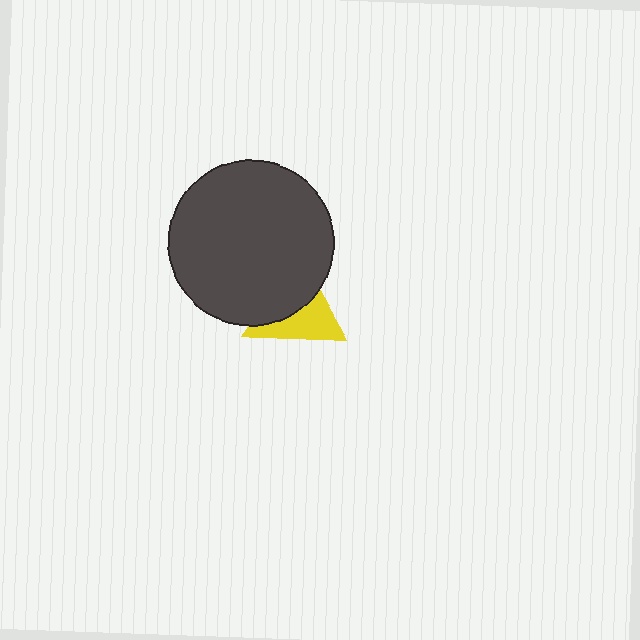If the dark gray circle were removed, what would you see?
You would see the complete yellow triangle.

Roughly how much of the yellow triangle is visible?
About half of it is visible (roughly 47%).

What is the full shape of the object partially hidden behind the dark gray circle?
The partially hidden object is a yellow triangle.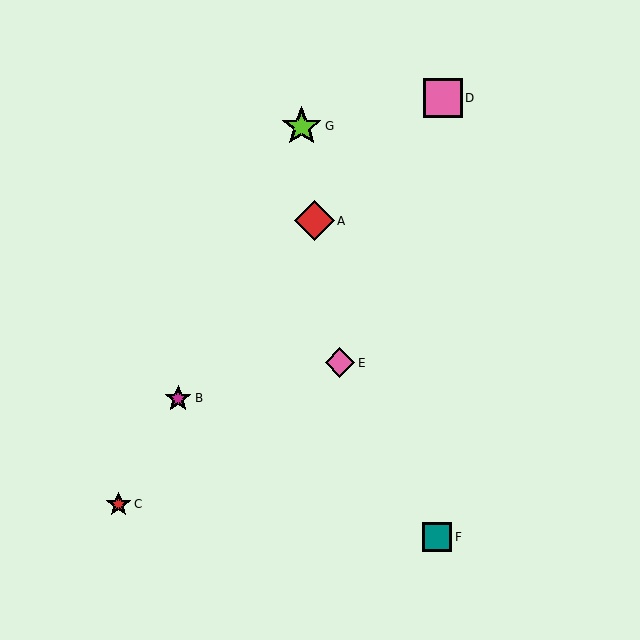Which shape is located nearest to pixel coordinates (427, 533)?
The teal square (labeled F) at (437, 537) is nearest to that location.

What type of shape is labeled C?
Shape C is a red star.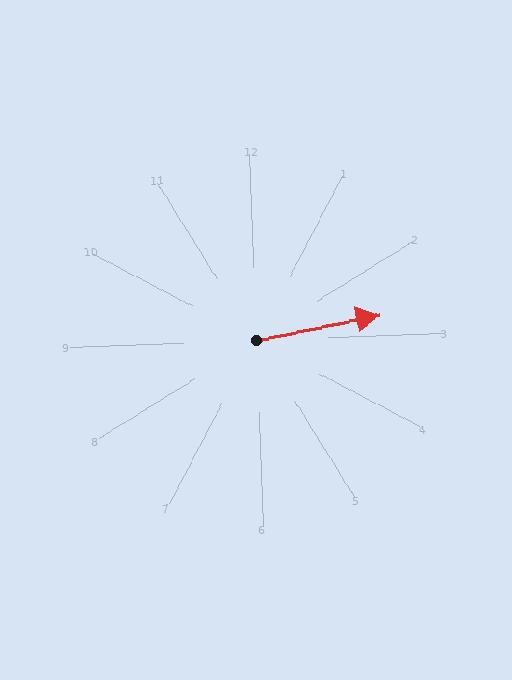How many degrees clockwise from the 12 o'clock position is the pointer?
Approximately 80 degrees.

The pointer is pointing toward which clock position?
Roughly 3 o'clock.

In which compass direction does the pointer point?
East.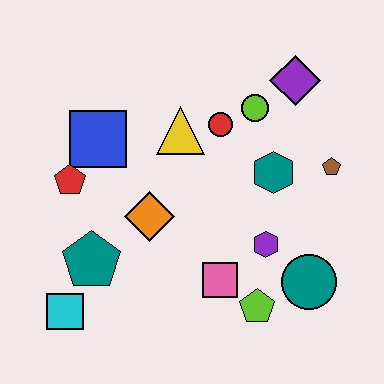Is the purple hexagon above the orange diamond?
No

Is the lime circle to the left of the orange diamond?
No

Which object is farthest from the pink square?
The purple diamond is farthest from the pink square.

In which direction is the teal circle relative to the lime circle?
The teal circle is below the lime circle.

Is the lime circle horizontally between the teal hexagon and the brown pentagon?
No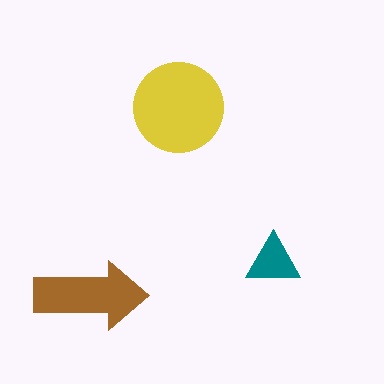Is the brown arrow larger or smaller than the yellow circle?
Smaller.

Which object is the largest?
The yellow circle.